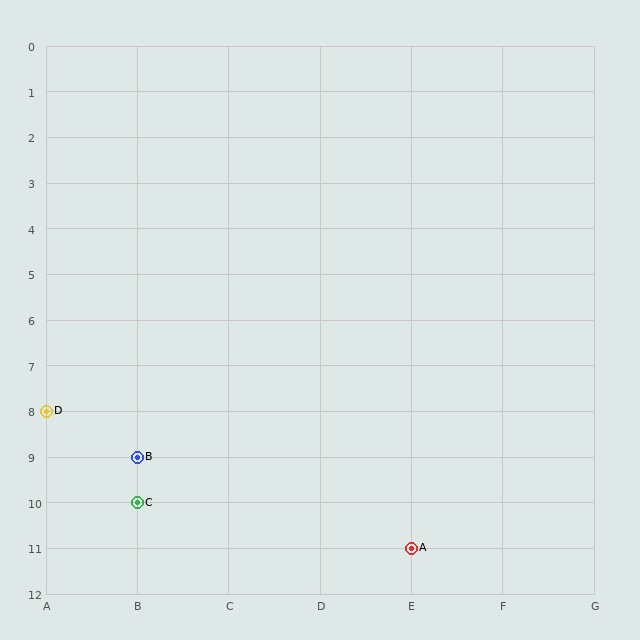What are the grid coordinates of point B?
Point B is at grid coordinates (B, 9).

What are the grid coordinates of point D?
Point D is at grid coordinates (A, 8).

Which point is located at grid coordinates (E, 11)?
Point A is at (E, 11).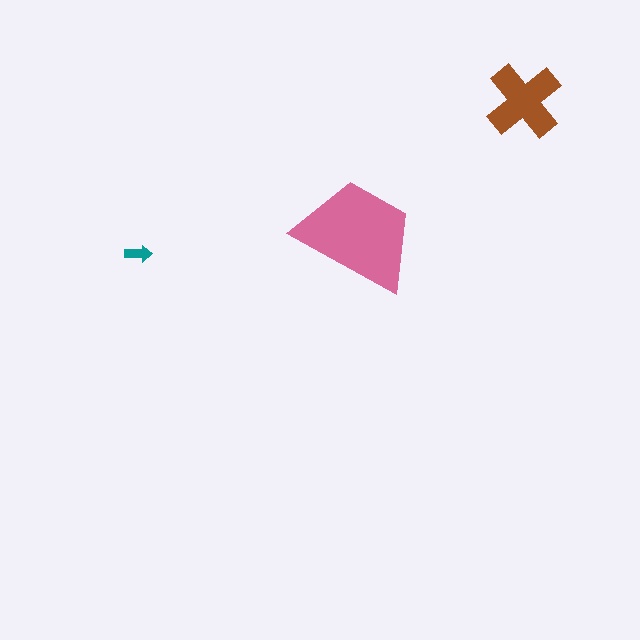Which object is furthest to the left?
The teal arrow is leftmost.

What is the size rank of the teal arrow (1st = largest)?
3rd.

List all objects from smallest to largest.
The teal arrow, the brown cross, the pink trapezoid.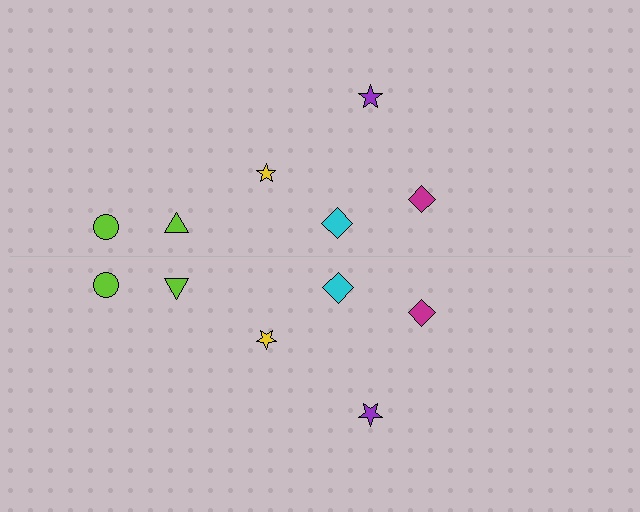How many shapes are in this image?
There are 12 shapes in this image.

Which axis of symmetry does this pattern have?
The pattern has a horizontal axis of symmetry running through the center of the image.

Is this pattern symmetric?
Yes, this pattern has bilateral (reflection) symmetry.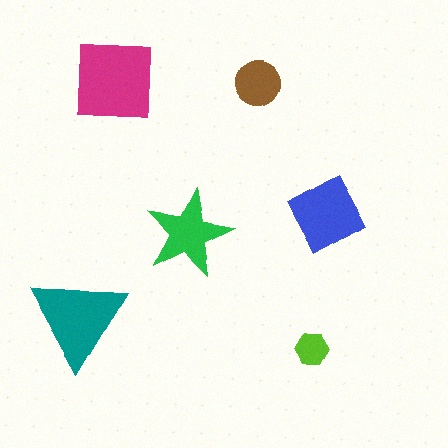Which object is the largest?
The magenta square.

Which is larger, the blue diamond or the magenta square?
The magenta square.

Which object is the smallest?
The lime hexagon.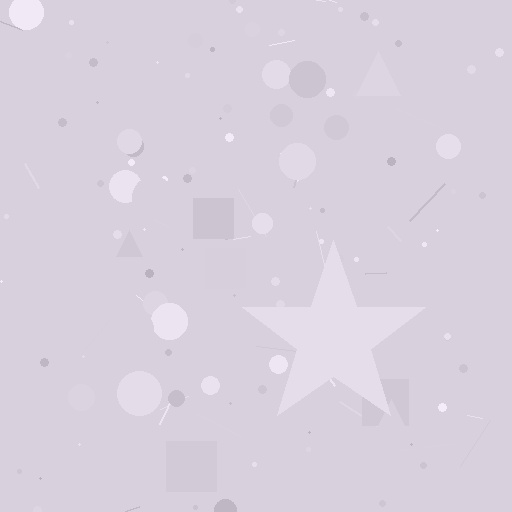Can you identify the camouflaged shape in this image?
The camouflaged shape is a star.